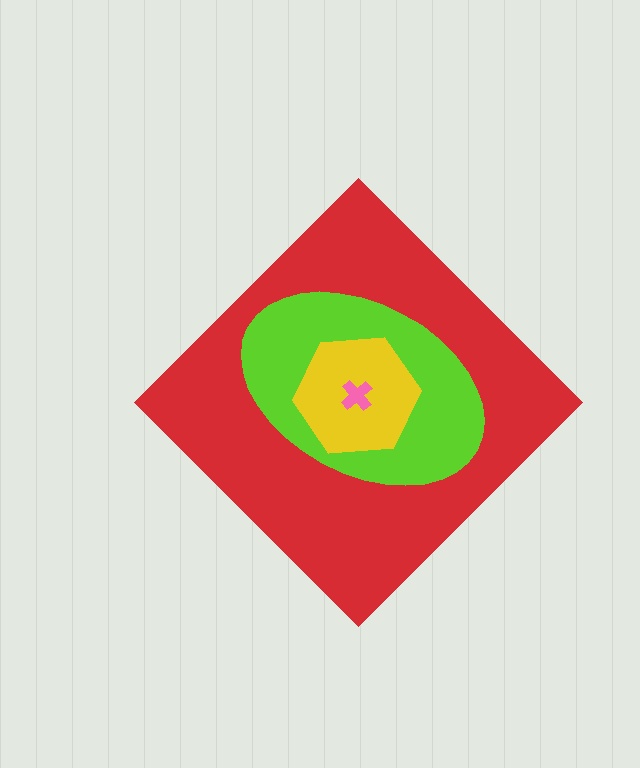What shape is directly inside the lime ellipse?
The yellow hexagon.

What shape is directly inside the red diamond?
The lime ellipse.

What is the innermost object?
The pink cross.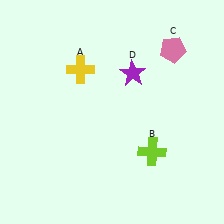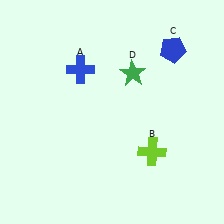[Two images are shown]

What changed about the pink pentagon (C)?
In Image 1, C is pink. In Image 2, it changed to blue.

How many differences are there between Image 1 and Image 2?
There are 3 differences between the two images.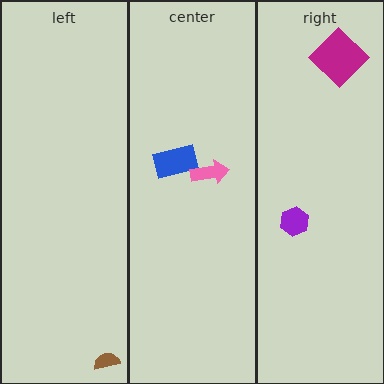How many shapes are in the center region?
2.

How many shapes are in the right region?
2.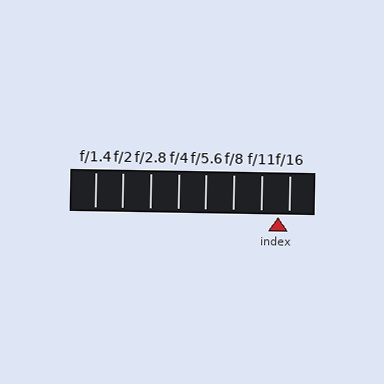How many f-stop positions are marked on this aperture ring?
There are 8 f-stop positions marked.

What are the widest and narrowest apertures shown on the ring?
The widest aperture shown is f/1.4 and the narrowest is f/16.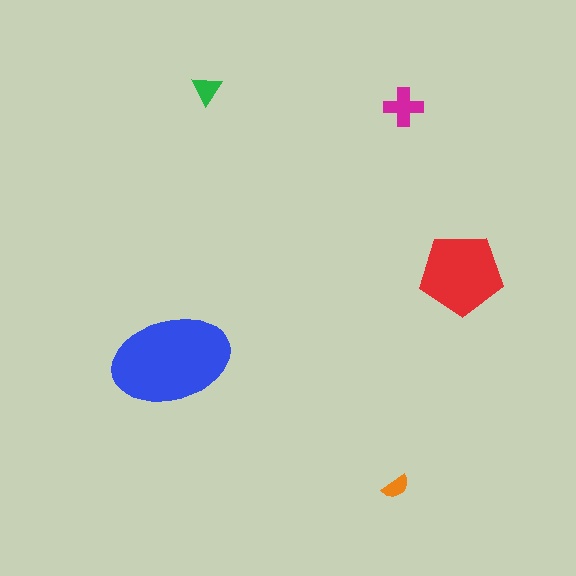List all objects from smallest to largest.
The orange semicircle, the green triangle, the magenta cross, the red pentagon, the blue ellipse.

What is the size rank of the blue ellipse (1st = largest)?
1st.